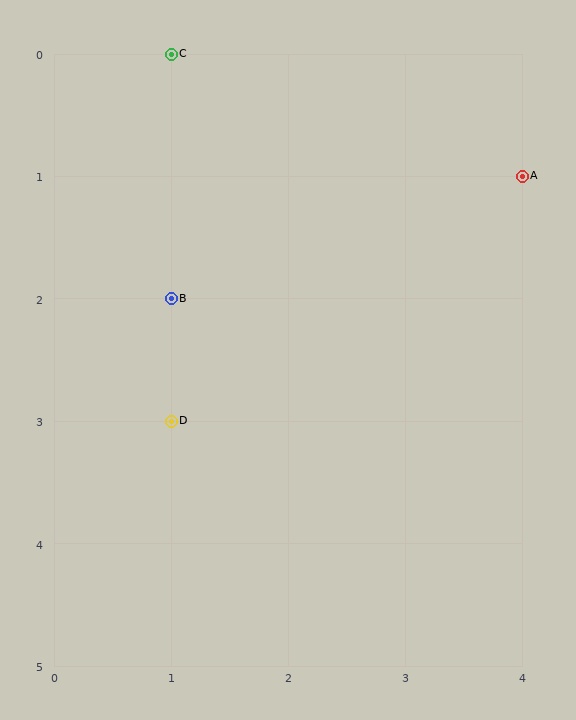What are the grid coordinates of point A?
Point A is at grid coordinates (4, 1).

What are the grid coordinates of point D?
Point D is at grid coordinates (1, 3).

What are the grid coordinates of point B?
Point B is at grid coordinates (1, 2).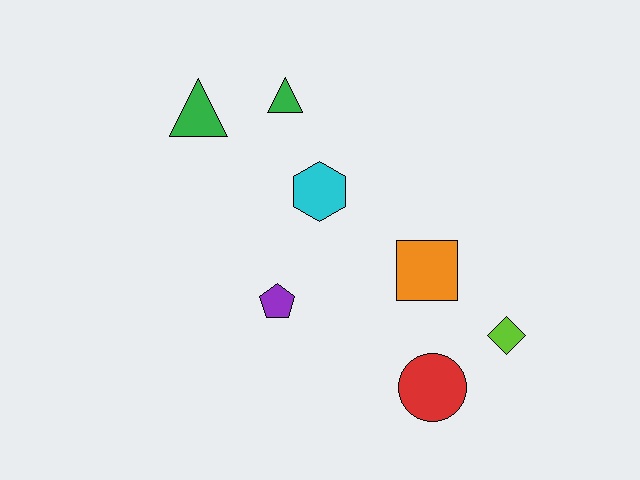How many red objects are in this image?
There is 1 red object.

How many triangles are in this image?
There are 2 triangles.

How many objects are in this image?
There are 7 objects.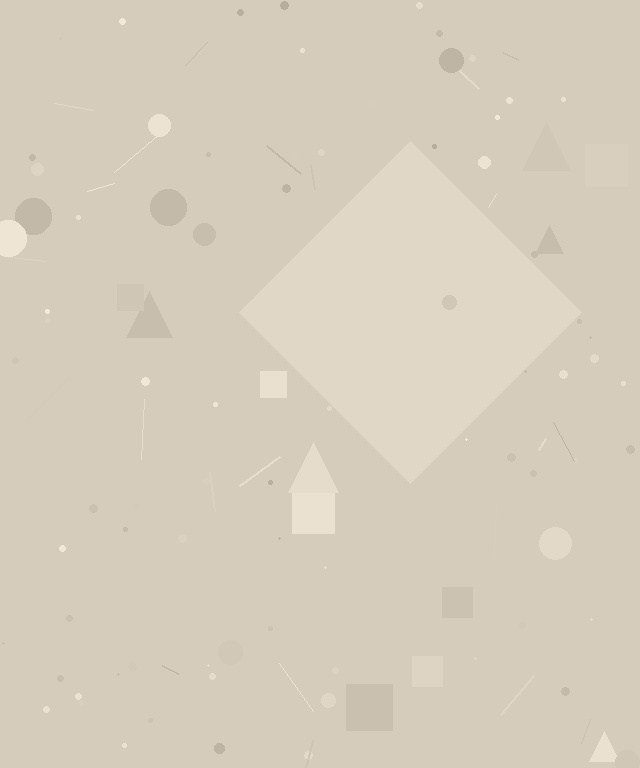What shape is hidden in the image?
A diamond is hidden in the image.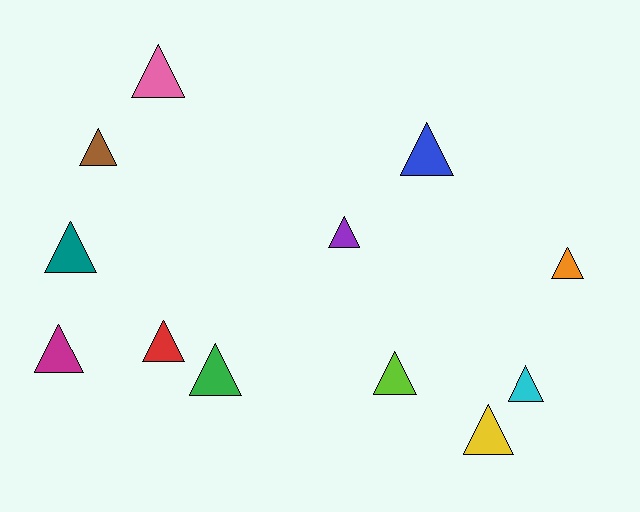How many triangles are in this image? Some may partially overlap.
There are 12 triangles.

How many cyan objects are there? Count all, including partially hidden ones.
There is 1 cyan object.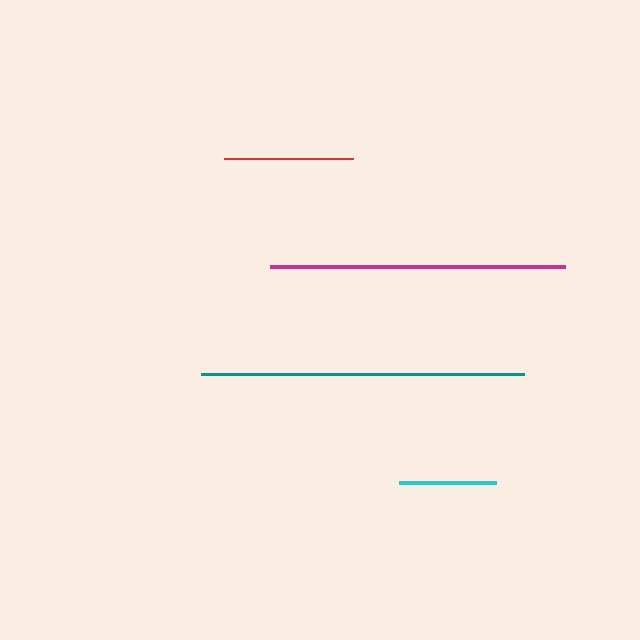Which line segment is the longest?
The teal line is the longest at approximately 323 pixels.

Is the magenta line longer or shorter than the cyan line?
The magenta line is longer than the cyan line.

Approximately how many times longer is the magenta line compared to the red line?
The magenta line is approximately 2.3 times the length of the red line.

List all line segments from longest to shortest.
From longest to shortest: teal, magenta, red, cyan.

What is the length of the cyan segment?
The cyan segment is approximately 97 pixels long.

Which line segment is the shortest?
The cyan line is the shortest at approximately 97 pixels.